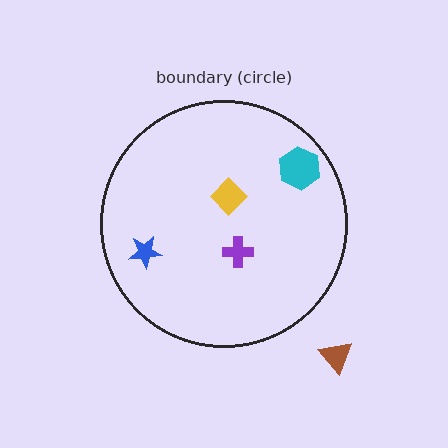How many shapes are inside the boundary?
4 inside, 1 outside.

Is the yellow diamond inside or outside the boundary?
Inside.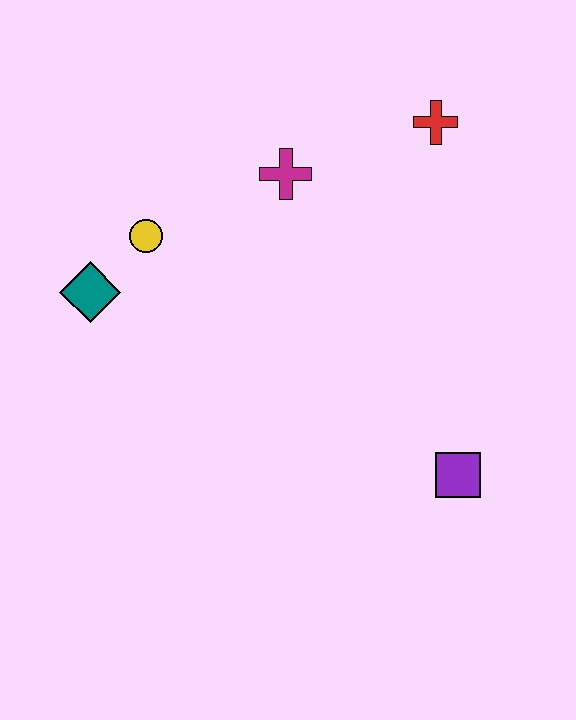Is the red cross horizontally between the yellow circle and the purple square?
Yes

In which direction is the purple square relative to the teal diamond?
The purple square is to the right of the teal diamond.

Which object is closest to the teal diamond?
The yellow circle is closest to the teal diamond.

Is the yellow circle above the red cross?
No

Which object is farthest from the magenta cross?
The purple square is farthest from the magenta cross.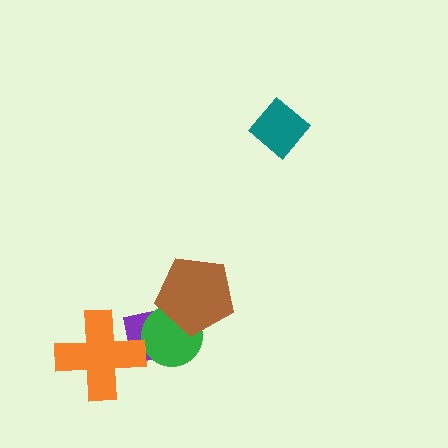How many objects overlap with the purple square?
3 objects overlap with the purple square.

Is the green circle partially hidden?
Yes, it is partially covered by another shape.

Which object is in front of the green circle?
The brown pentagon is in front of the green circle.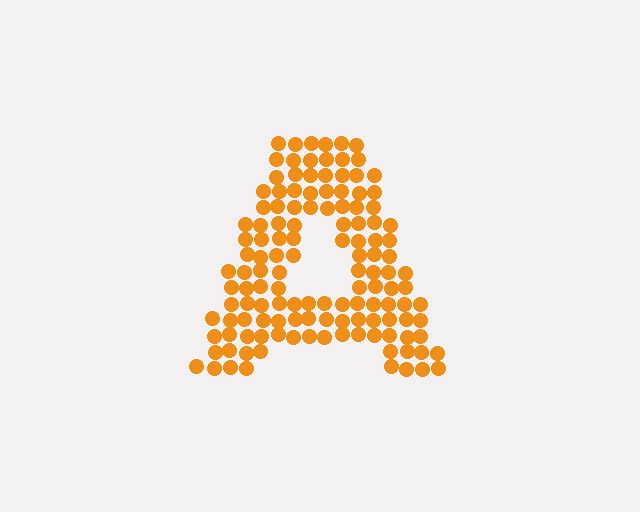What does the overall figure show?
The overall figure shows the letter A.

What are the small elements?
The small elements are circles.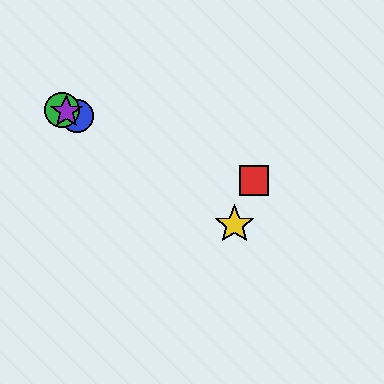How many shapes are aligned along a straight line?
4 shapes (the red square, the blue circle, the green circle, the purple star) are aligned along a straight line.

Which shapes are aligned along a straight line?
The red square, the blue circle, the green circle, the purple star are aligned along a straight line.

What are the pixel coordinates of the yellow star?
The yellow star is at (235, 225).